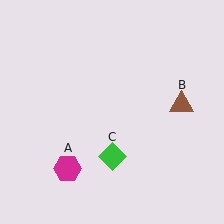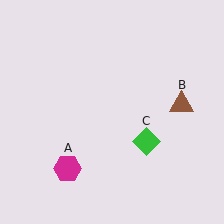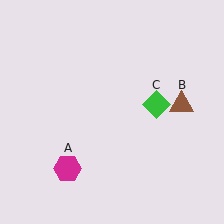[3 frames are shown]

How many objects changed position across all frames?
1 object changed position: green diamond (object C).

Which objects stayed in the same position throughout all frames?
Magenta hexagon (object A) and brown triangle (object B) remained stationary.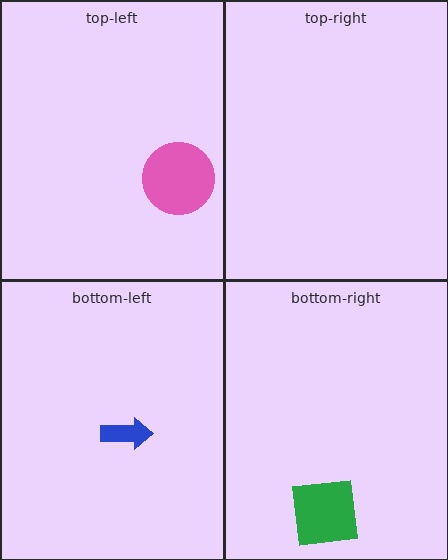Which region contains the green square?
The bottom-right region.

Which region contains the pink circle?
The top-left region.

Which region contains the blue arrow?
The bottom-left region.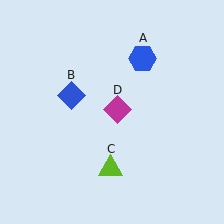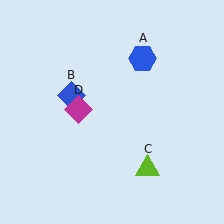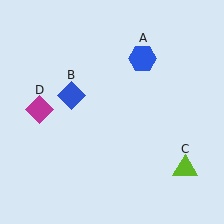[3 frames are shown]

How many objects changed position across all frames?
2 objects changed position: lime triangle (object C), magenta diamond (object D).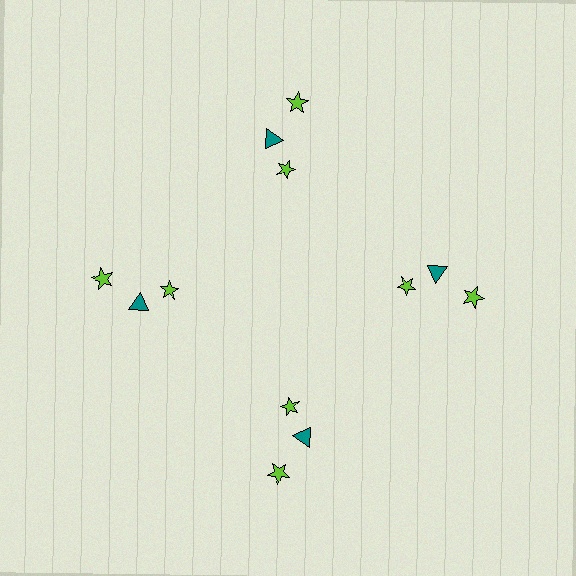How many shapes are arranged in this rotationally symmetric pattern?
There are 12 shapes, arranged in 4 groups of 3.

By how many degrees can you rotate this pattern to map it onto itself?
The pattern maps onto itself every 90 degrees of rotation.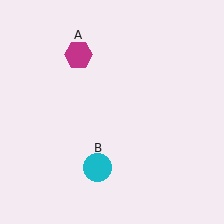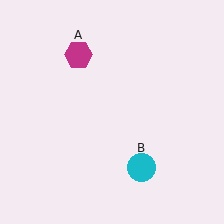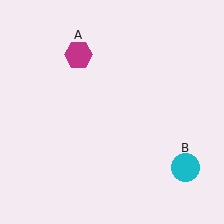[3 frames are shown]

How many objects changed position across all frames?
1 object changed position: cyan circle (object B).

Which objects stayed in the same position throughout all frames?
Magenta hexagon (object A) remained stationary.